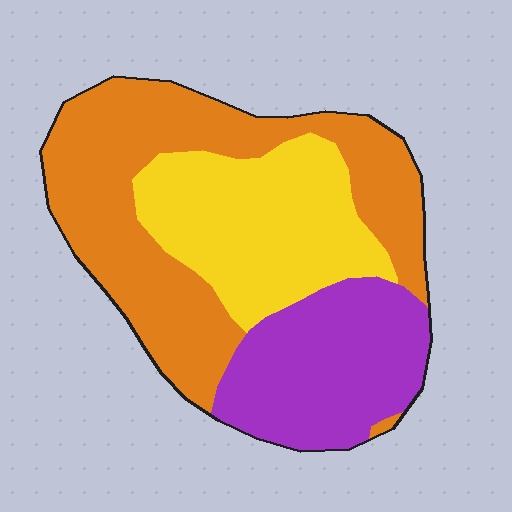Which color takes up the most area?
Orange, at roughly 45%.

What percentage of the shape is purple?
Purple takes up about one quarter (1/4) of the shape.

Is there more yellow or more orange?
Orange.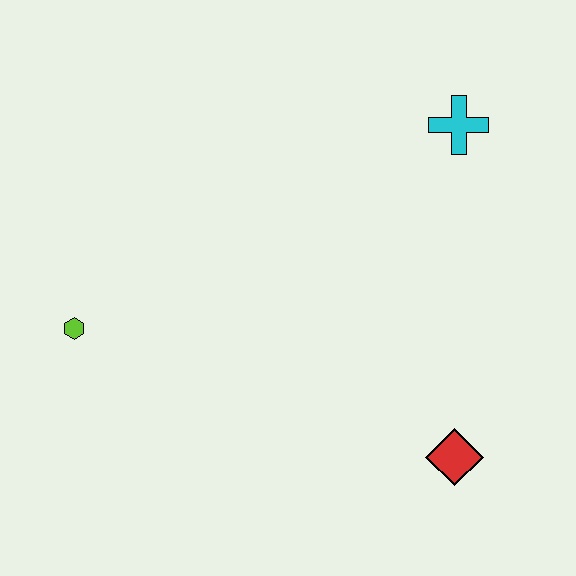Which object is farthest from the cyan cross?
The lime hexagon is farthest from the cyan cross.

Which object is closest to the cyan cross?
The red diamond is closest to the cyan cross.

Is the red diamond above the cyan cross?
No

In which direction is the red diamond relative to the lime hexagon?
The red diamond is to the right of the lime hexagon.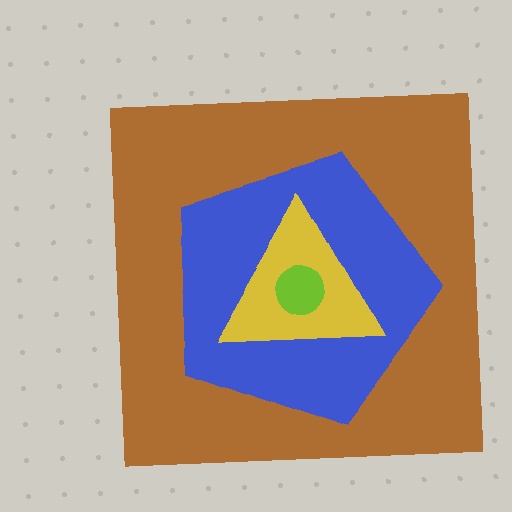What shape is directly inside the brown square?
The blue pentagon.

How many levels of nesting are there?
4.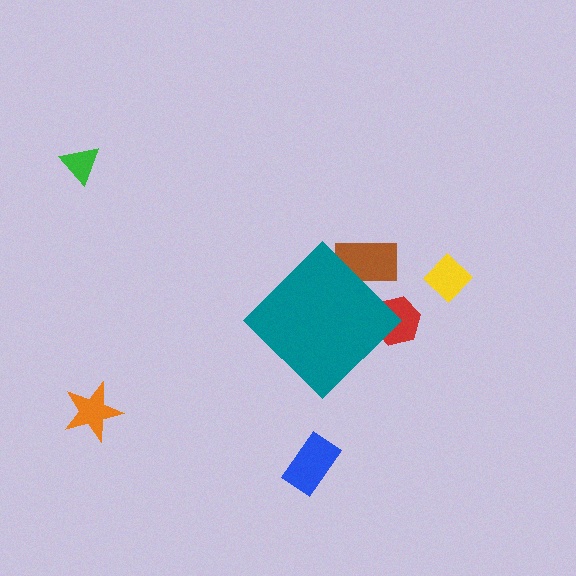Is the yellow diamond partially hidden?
No, the yellow diamond is fully visible.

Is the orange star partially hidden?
No, the orange star is fully visible.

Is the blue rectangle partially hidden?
No, the blue rectangle is fully visible.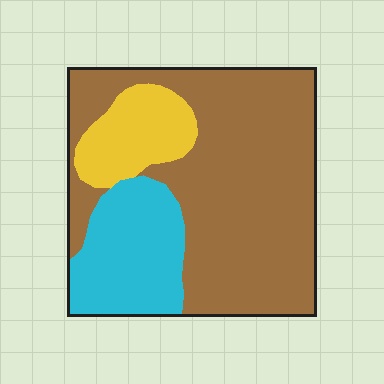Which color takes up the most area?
Brown, at roughly 65%.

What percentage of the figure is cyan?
Cyan covers roughly 20% of the figure.